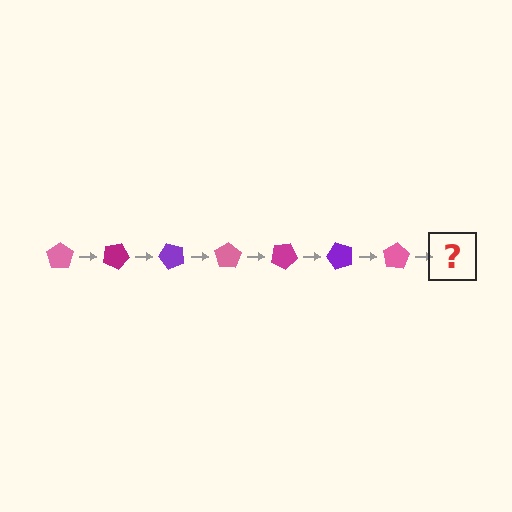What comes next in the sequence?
The next element should be a magenta pentagon, rotated 175 degrees from the start.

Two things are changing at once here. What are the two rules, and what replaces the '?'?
The two rules are that it rotates 25 degrees each step and the color cycles through pink, magenta, and purple. The '?' should be a magenta pentagon, rotated 175 degrees from the start.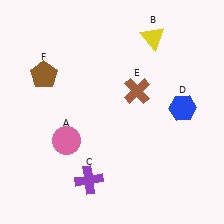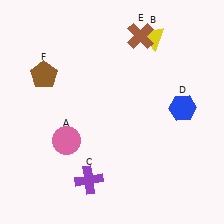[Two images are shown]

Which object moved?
The brown cross (E) moved up.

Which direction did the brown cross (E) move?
The brown cross (E) moved up.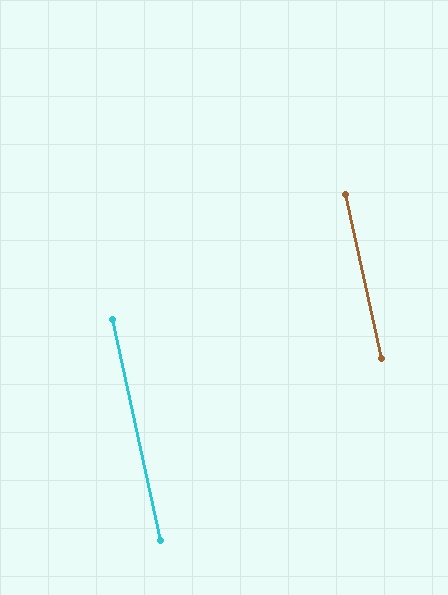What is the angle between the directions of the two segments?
Approximately 0 degrees.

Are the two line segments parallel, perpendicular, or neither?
Parallel — their directions differ by only 0.1°.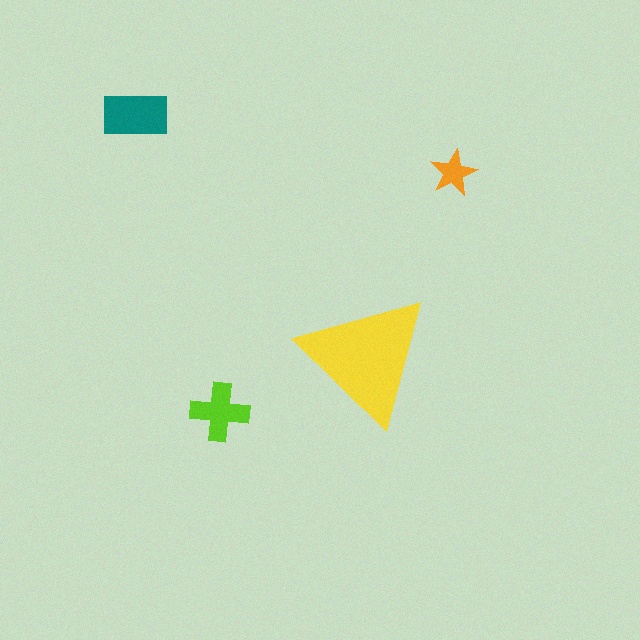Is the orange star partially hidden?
No, the orange star is fully visible.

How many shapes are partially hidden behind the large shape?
0 shapes are partially hidden.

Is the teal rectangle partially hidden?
No, the teal rectangle is fully visible.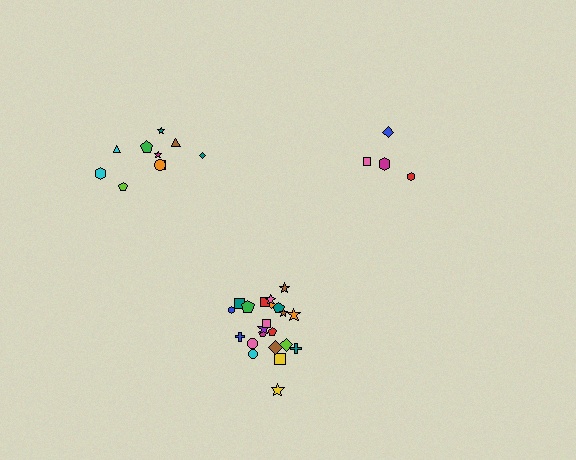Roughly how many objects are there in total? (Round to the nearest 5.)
Roughly 35 objects in total.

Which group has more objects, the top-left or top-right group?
The top-left group.